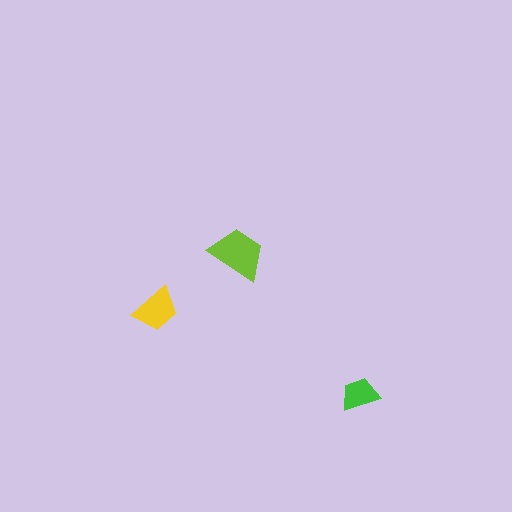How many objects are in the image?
There are 3 objects in the image.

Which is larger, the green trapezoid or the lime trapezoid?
The lime one.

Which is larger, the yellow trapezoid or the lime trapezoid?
The lime one.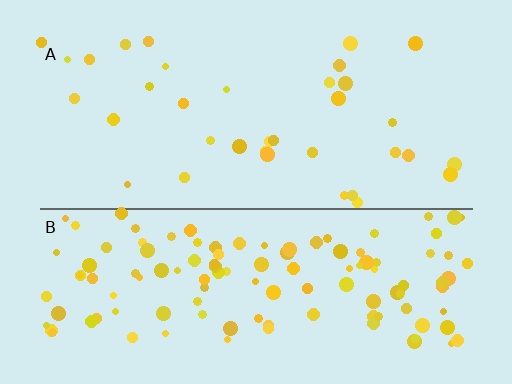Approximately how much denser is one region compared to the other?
Approximately 3.4× — region B over region A.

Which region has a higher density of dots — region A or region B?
B (the bottom).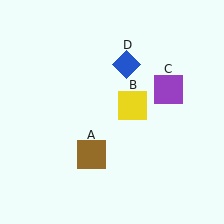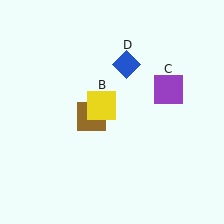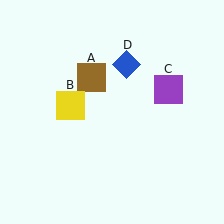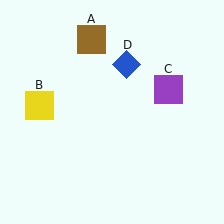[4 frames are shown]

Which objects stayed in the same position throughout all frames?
Purple square (object C) and blue diamond (object D) remained stationary.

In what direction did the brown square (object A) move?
The brown square (object A) moved up.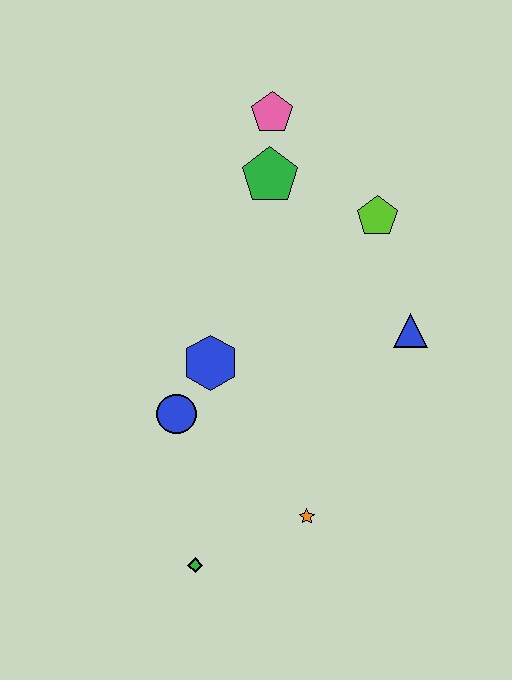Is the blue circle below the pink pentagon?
Yes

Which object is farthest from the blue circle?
The pink pentagon is farthest from the blue circle.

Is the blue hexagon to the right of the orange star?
No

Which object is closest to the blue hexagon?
The blue circle is closest to the blue hexagon.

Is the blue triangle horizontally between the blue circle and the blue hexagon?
No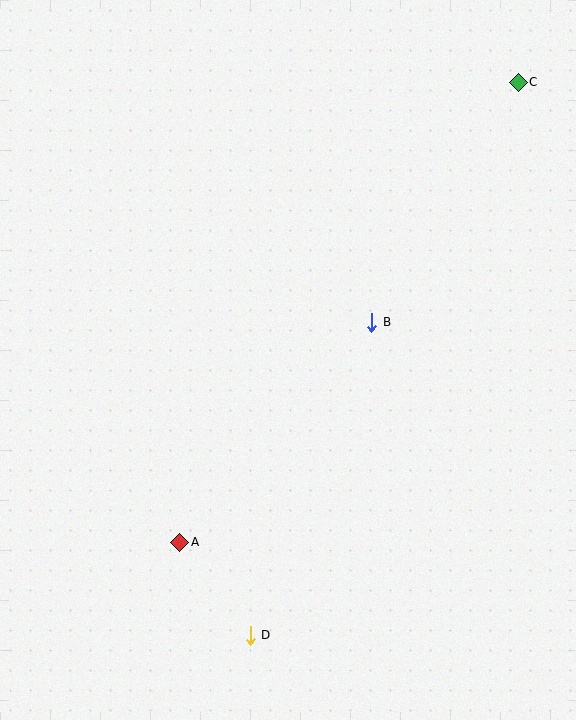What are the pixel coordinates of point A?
Point A is at (180, 542).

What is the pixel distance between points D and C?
The distance between D and C is 615 pixels.